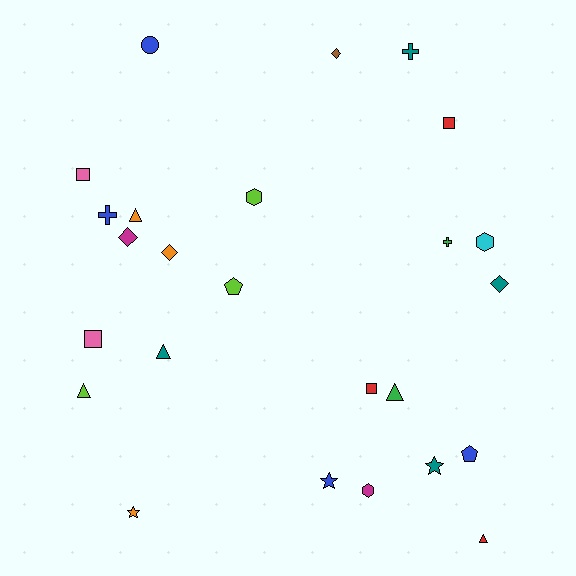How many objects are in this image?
There are 25 objects.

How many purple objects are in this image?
There are no purple objects.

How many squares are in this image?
There are 4 squares.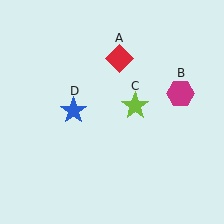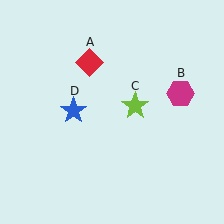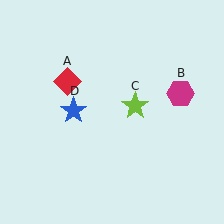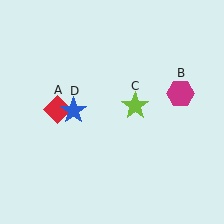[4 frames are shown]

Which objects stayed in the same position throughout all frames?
Magenta hexagon (object B) and lime star (object C) and blue star (object D) remained stationary.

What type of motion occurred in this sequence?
The red diamond (object A) rotated counterclockwise around the center of the scene.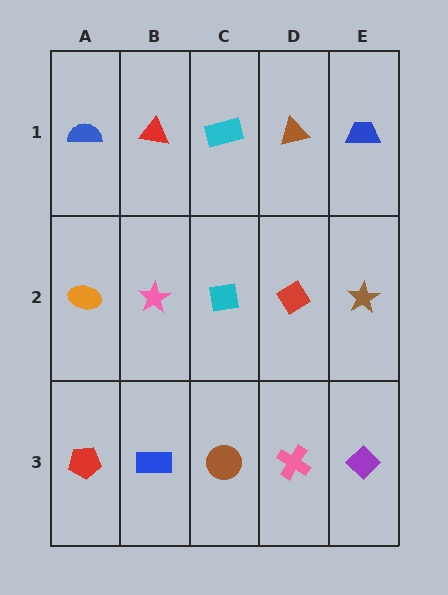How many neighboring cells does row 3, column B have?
3.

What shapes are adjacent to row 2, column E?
A blue trapezoid (row 1, column E), a purple diamond (row 3, column E), a red diamond (row 2, column D).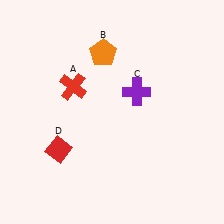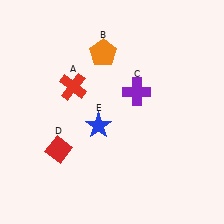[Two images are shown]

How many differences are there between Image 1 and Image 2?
There is 1 difference between the two images.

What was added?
A blue star (E) was added in Image 2.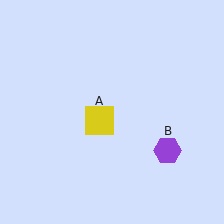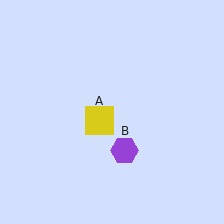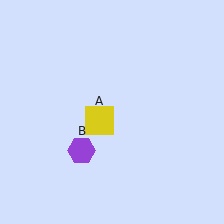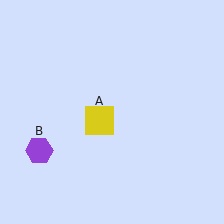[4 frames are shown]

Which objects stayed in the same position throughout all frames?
Yellow square (object A) remained stationary.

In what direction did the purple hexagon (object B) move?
The purple hexagon (object B) moved left.